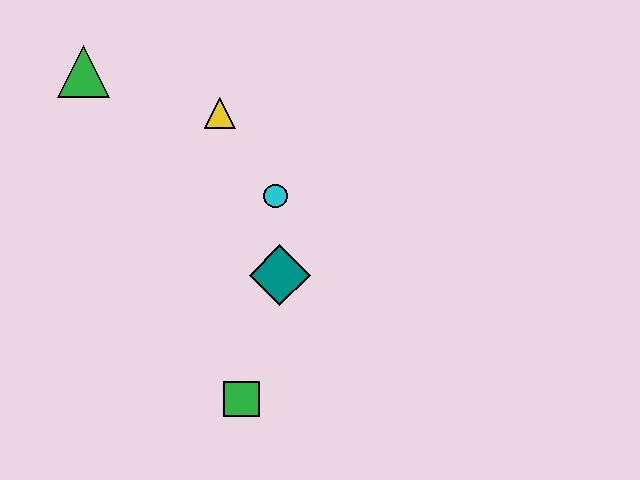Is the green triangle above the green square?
Yes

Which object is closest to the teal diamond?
The cyan circle is closest to the teal diamond.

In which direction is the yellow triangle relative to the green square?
The yellow triangle is above the green square.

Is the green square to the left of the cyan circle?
Yes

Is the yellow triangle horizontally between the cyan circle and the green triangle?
Yes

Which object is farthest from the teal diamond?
The green triangle is farthest from the teal diamond.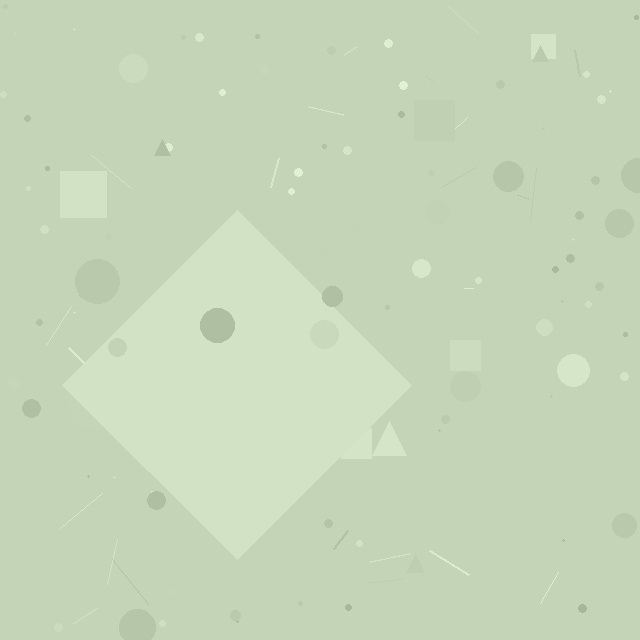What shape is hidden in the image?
A diamond is hidden in the image.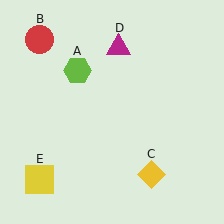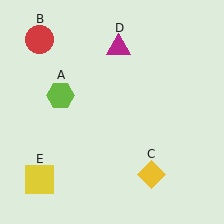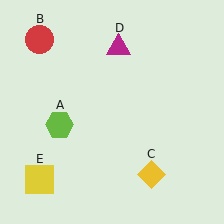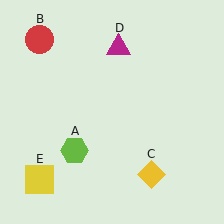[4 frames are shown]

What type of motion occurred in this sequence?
The lime hexagon (object A) rotated counterclockwise around the center of the scene.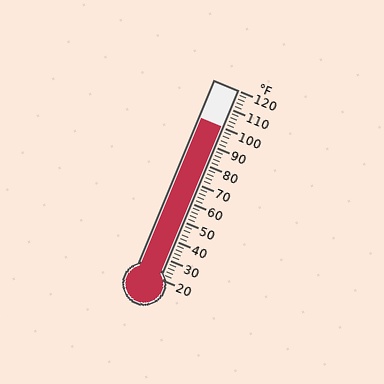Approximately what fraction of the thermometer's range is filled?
The thermometer is filled to approximately 80% of its range.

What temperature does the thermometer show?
The thermometer shows approximately 100°F.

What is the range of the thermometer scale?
The thermometer scale ranges from 20°F to 120°F.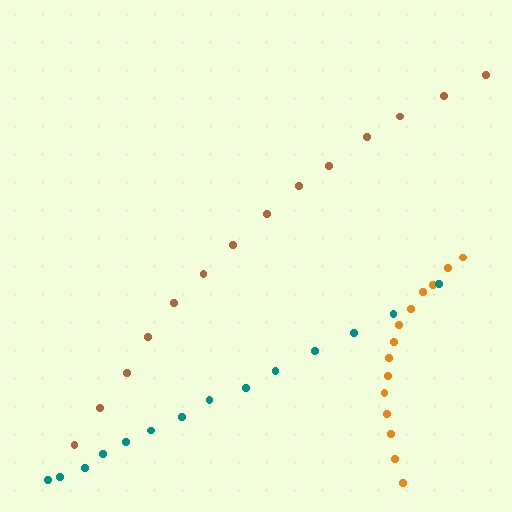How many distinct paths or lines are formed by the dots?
There are 3 distinct paths.